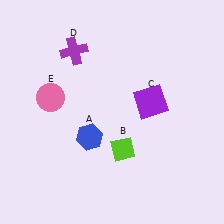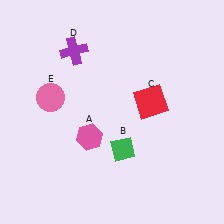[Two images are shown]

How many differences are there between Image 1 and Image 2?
There are 3 differences between the two images.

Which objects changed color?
A changed from blue to pink. B changed from lime to green. C changed from purple to red.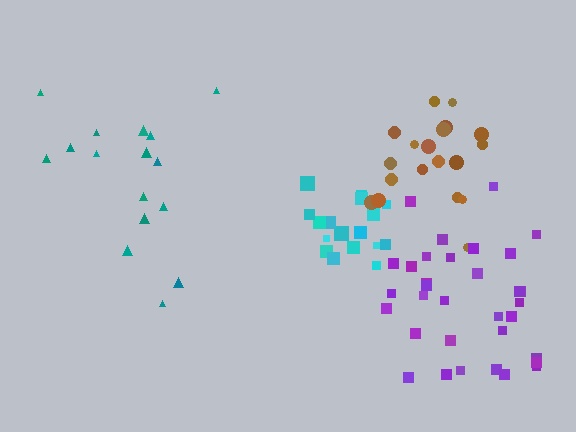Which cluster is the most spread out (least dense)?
Teal.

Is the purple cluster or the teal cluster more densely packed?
Purple.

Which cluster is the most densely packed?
Cyan.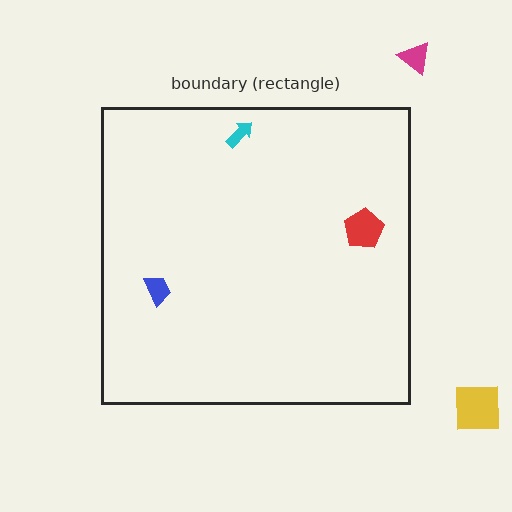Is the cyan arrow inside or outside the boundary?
Inside.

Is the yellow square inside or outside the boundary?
Outside.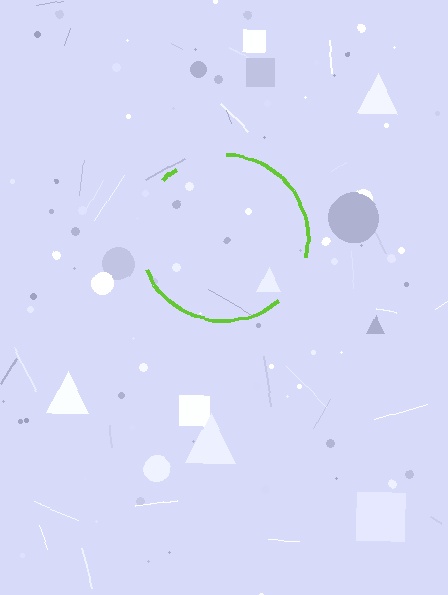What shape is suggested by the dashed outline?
The dashed outline suggests a circle.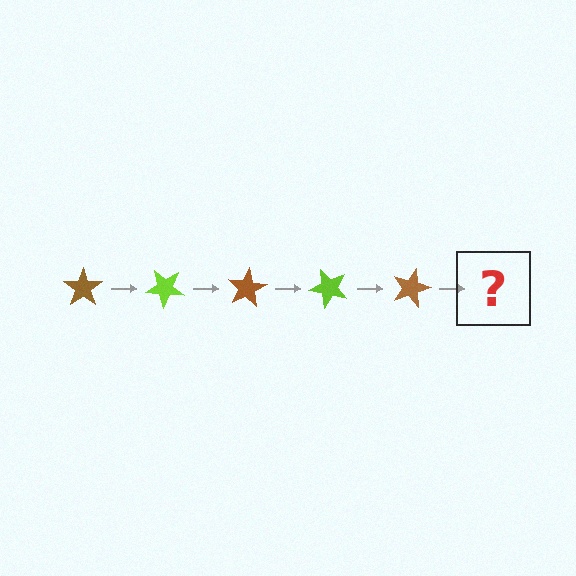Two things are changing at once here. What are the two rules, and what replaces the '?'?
The two rules are that it rotates 40 degrees each step and the color cycles through brown and lime. The '?' should be a lime star, rotated 200 degrees from the start.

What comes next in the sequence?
The next element should be a lime star, rotated 200 degrees from the start.